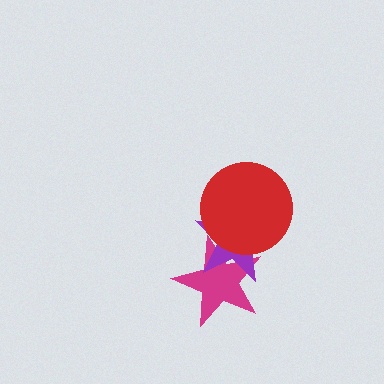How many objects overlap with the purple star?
2 objects overlap with the purple star.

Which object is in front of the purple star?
The red circle is in front of the purple star.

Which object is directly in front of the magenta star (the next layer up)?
The purple star is directly in front of the magenta star.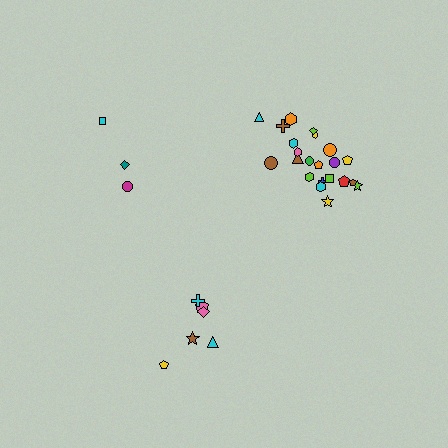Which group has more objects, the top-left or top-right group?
The top-right group.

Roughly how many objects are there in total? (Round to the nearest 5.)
Roughly 30 objects in total.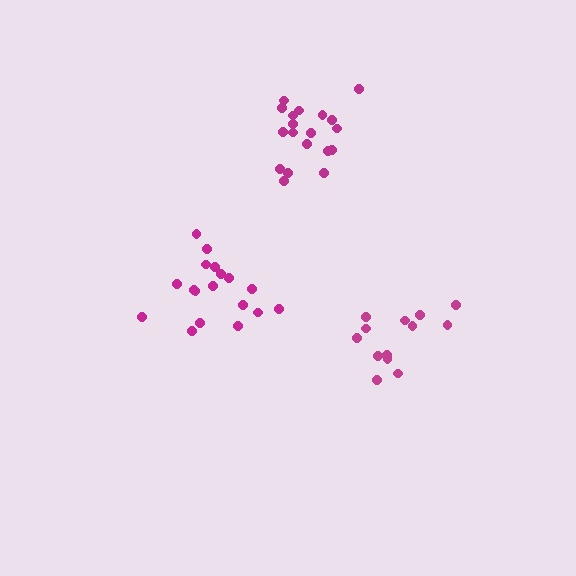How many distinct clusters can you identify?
There are 3 distinct clusters.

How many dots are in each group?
Group 1: 18 dots, Group 2: 13 dots, Group 3: 19 dots (50 total).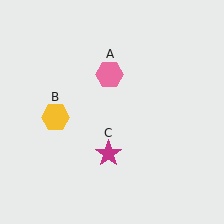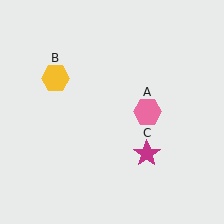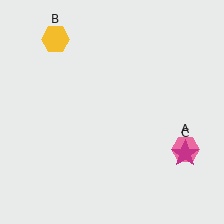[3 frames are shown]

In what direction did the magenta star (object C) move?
The magenta star (object C) moved right.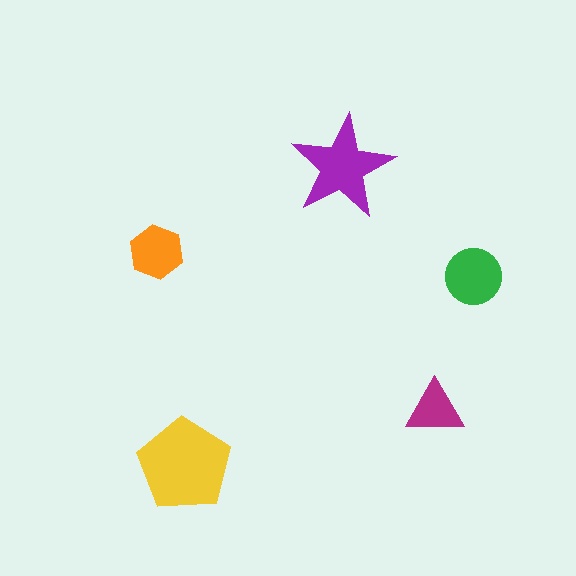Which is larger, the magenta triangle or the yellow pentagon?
The yellow pentagon.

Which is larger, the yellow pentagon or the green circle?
The yellow pentagon.